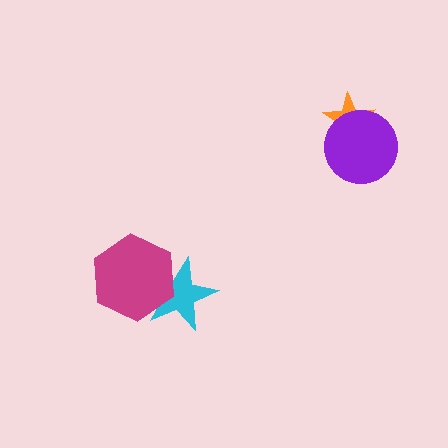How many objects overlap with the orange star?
1 object overlaps with the orange star.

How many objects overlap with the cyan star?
1 object overlaps with the cyan star.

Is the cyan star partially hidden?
Yes, it is partially covered by another shape.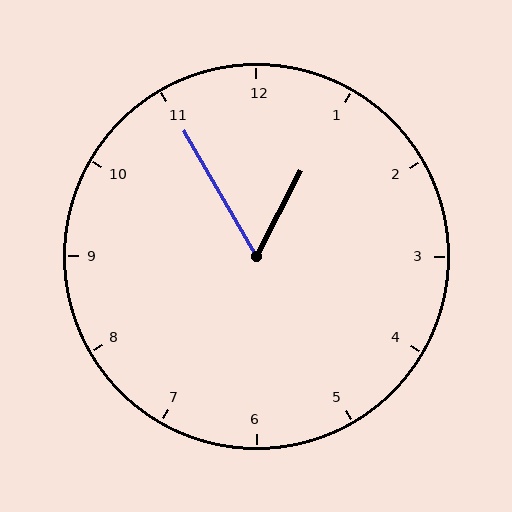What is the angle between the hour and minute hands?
Approximately 58 degrees.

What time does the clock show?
12:55.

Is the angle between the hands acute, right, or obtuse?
It is acute.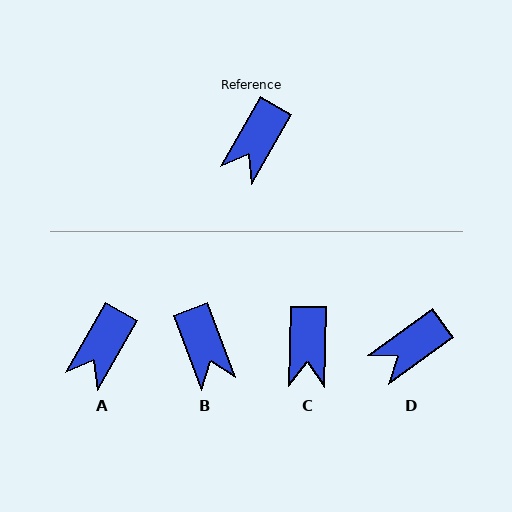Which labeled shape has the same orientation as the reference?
A.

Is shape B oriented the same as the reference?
No, it is off by about 50 degrees.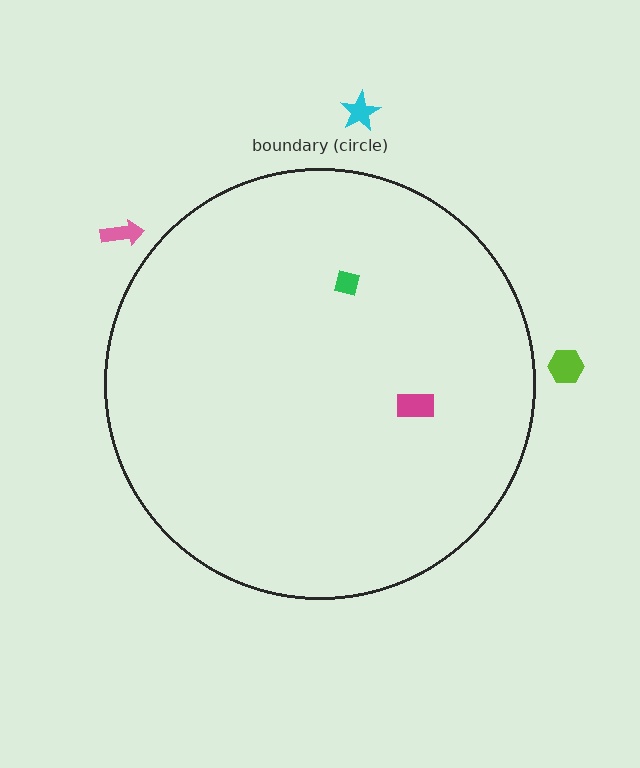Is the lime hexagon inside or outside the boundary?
Outside.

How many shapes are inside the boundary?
2 inside, 3 outside.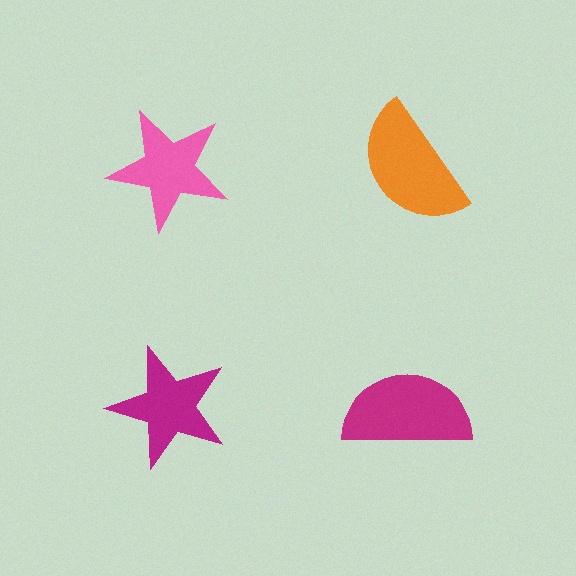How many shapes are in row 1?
2 shapes.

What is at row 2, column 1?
A magenta star.